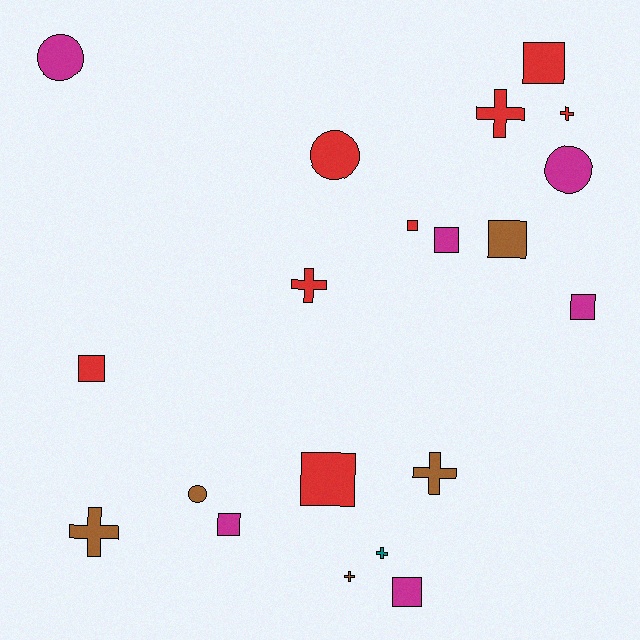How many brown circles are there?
There is 1 brown circle.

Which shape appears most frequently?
Square, with 9 objects.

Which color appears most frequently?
Red, with 8 objects.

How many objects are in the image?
There are 20 objects.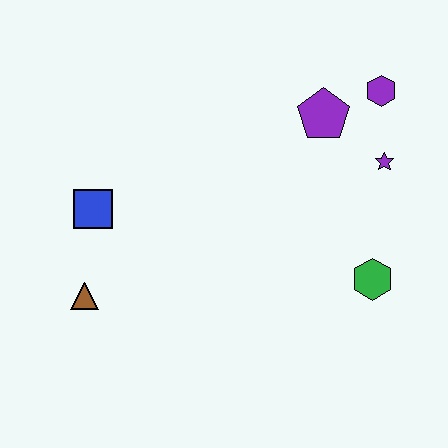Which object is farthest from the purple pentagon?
The brown triangle is farthest from the purple pentagon.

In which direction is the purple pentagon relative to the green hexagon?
The purple pentagon is above the green hexagon.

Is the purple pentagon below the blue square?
No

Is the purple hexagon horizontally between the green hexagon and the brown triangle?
No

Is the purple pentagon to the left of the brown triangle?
No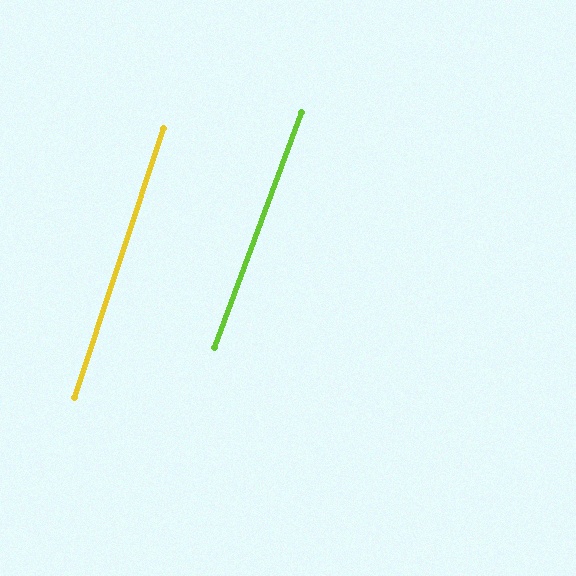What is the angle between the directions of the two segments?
Approximately 2 degrees.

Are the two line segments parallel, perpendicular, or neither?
Parallel — their directions differ by only 1.9°.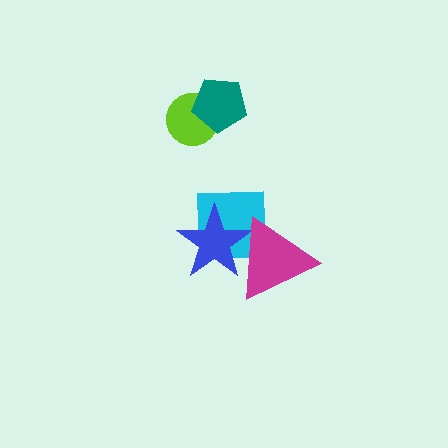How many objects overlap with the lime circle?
1 object overlaps with the lime circle.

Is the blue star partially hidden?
Yes, it is partially covered by another shape.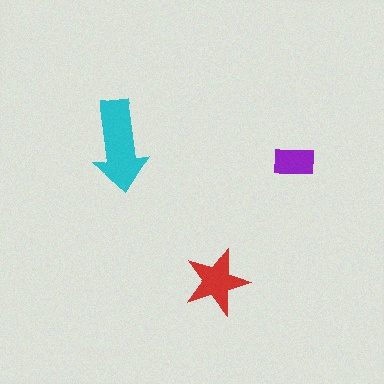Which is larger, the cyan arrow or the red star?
The cyan arrow.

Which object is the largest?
The cyan arrow.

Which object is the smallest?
The purple rectangle.